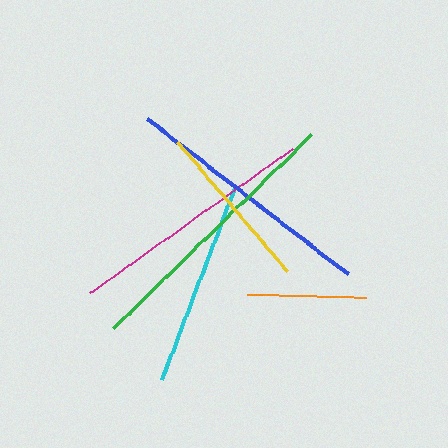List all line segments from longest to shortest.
From longest to shortest: green, blue, magenta, cyan, yellow, orange.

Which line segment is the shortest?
The orange line is the shortest at approximately 118 pixels.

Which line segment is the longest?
The green line is the longest at approximately 277 pixels.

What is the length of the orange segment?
The orange segment is approximately 118 pixels long.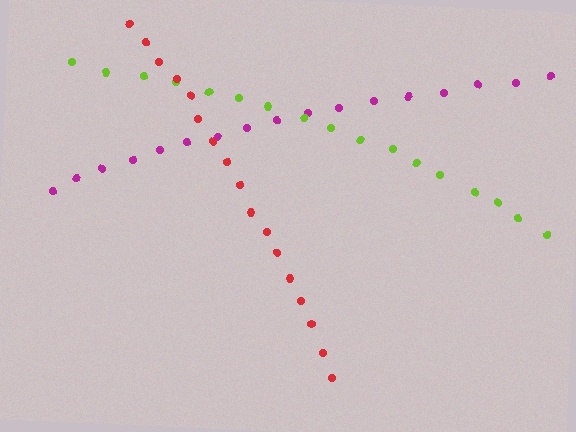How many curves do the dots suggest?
There are 3 distinct paths.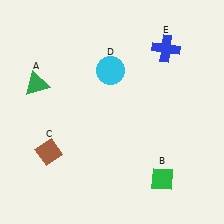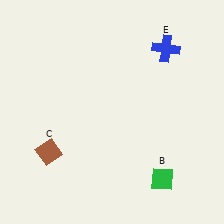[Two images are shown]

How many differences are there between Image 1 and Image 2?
There are 2 differences between the two images.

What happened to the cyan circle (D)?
The cyan circle (D) was removed in Image 2. It was in the top-left area of Image 1.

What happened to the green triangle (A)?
The green triangle (A) was removed in Image 2. It was in the top-left area of Image 1.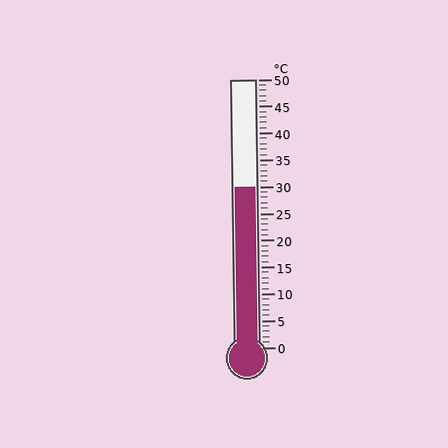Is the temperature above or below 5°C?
The temperature is above 5°C.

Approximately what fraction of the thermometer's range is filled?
The thermometer is filled to approximately 60% of its range.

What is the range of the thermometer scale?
The thermometer scale ranges from 0°C to 50°C.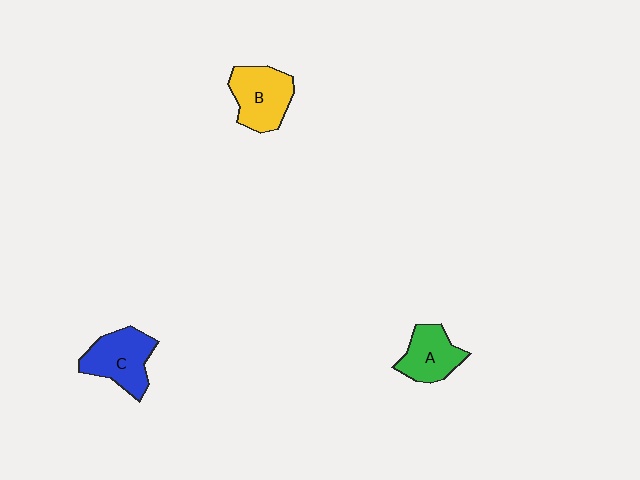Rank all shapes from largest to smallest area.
From largest to smallest: C (blue), B (yellow), A (green).